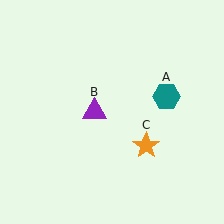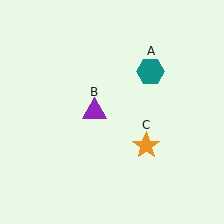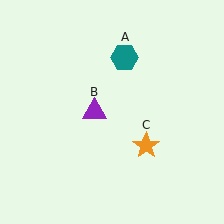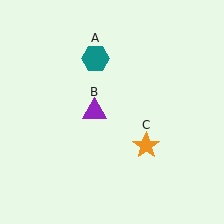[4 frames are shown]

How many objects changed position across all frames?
1 object changed position: teal hexagon (object A).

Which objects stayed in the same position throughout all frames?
Purple triangle (object B) and orange star (object C) remained stationary.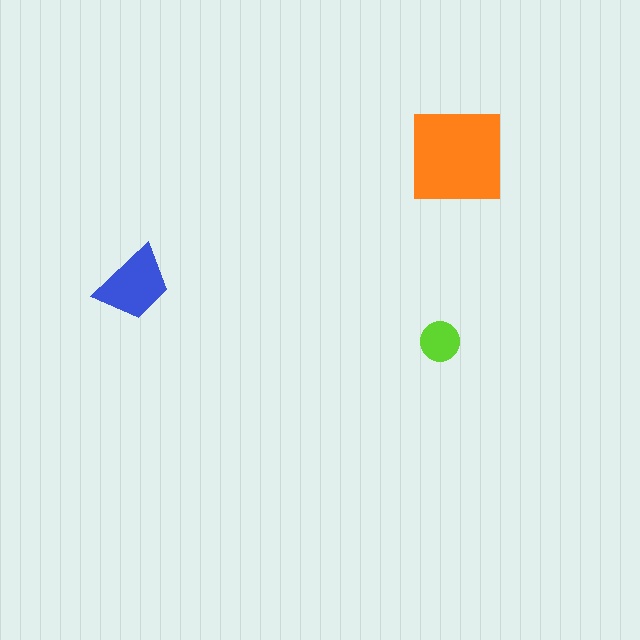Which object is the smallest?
The lime circle.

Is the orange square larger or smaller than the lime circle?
Larger.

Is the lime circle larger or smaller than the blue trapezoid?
Smaller.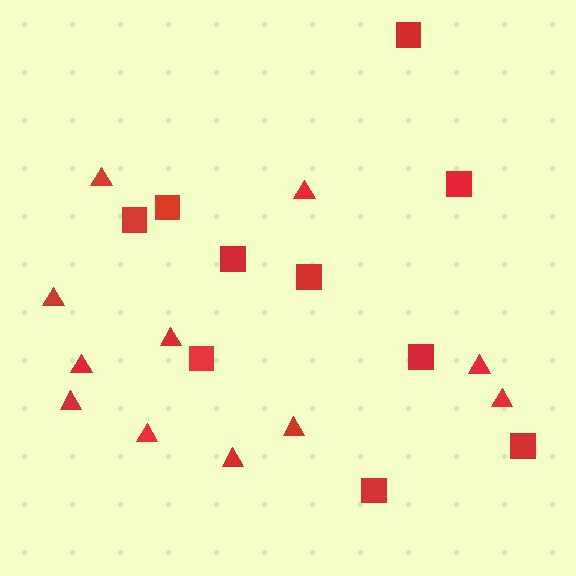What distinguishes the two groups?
There are 2 groups: one group of squares (10) and one group of triangles (11).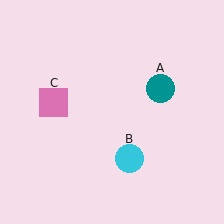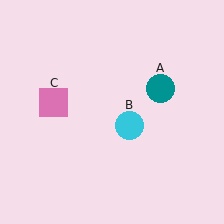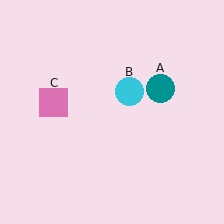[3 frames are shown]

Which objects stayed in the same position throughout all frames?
Teal circle (object A) and pink square (object C) remained stationary.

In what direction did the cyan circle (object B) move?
The cyan circle (object B) moved up.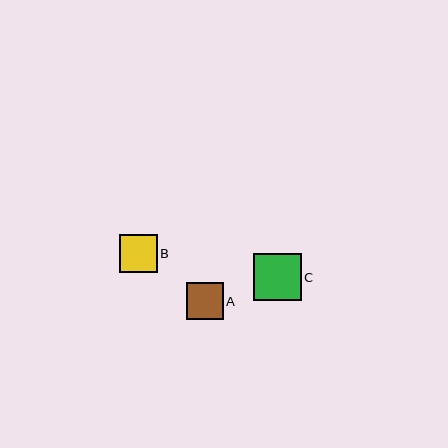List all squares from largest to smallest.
From largest to smallest: C, B, A.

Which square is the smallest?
Square A is the smallest with a size of approximately 36 pixels.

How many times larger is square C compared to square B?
Square C is approximately 1.3 times the size of square B.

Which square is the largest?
Square C is the largest with a size of approximately 47 pixels.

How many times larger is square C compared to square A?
Square C is approximately 1.3 times the size of square A.